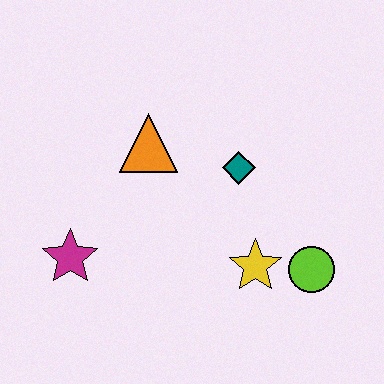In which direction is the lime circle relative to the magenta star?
The lime circle is to the right of the magenta star.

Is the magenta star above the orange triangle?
No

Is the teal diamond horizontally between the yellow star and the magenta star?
Yes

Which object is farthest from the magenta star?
The lime circle is farthest from the magenta star.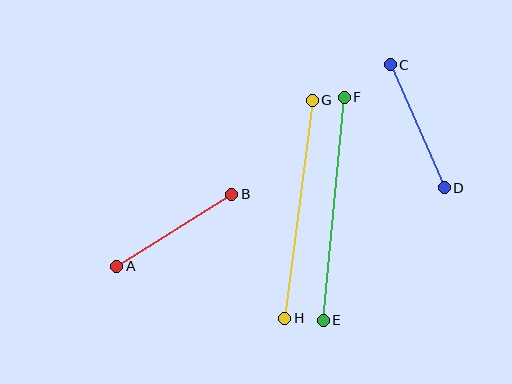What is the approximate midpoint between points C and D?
The midpoint is at approximately (417, 126) pixels.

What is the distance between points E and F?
The distance is approximately 224 pixels.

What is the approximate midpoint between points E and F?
The midpoint is at approximately (334, 209) pixels.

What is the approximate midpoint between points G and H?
The midpoint is at approximately (299, 209) pixels.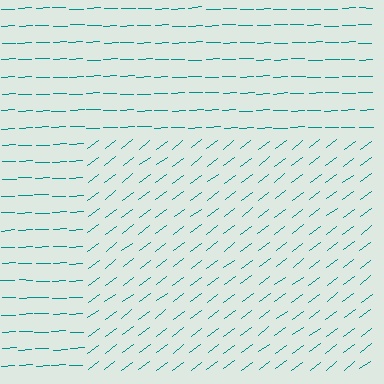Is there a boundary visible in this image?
Yes, there is a texture boundary formed by a change in line orientation.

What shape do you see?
I see a rectangle.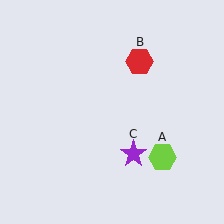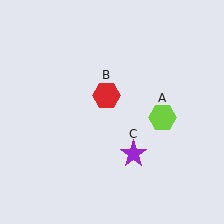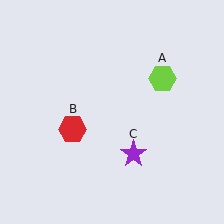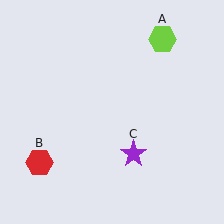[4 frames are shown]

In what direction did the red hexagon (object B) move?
The red hexagon (object B) moved down and to the left.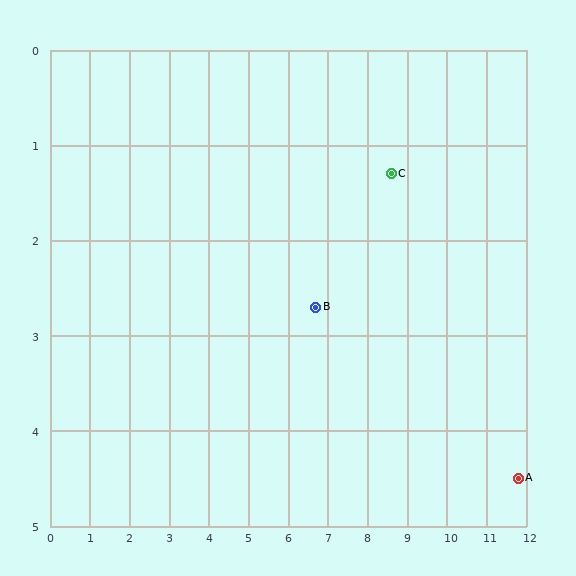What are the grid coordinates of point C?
Point C is at approximately (8.6, 1.3).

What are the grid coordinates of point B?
Point B is at approximately (6.7, 2.7).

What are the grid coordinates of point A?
Point A is at approximately (11.8, 4.5).